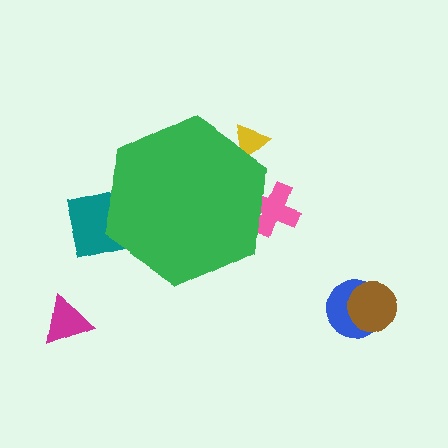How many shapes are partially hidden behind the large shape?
3 shapes are partially hidden.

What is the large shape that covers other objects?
A green hexagon.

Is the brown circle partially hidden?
No, the brown circle is fully visible.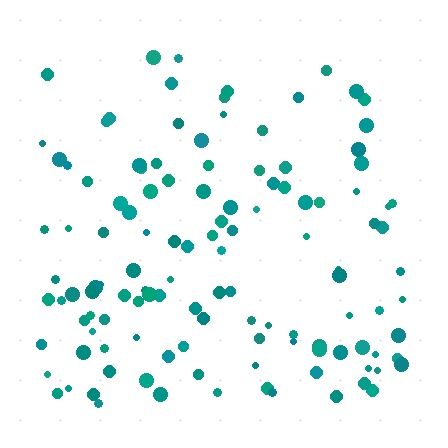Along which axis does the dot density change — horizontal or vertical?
Vertical.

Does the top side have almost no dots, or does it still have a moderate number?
Still a moderate number, just noticeably fewer than the bottom.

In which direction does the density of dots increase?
From top to bottom, with the bottom side densest.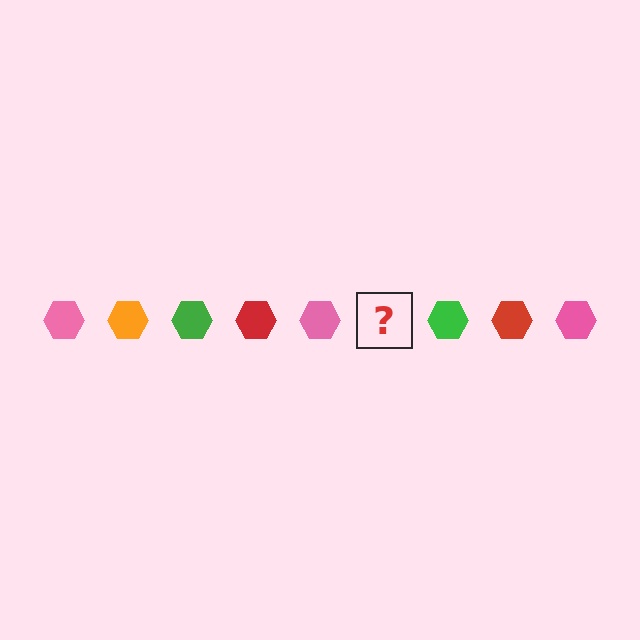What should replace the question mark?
The question mark should be replaced with an orange hexagon.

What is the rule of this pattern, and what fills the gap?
The rule is that the pattern cycles through pink, orange, green, red hexagons. The gap should be filled with an orange hexagon.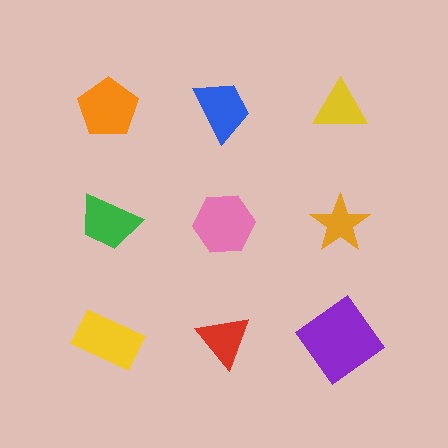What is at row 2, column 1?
A green trapezoid.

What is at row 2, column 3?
An orange star.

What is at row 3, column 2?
A red triangle.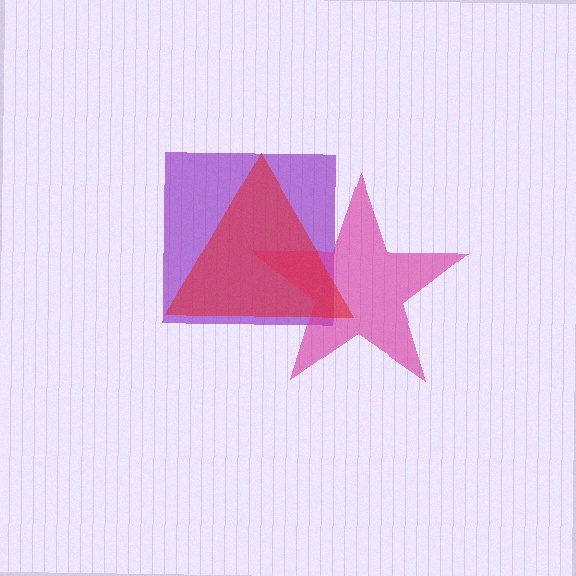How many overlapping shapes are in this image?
There are 3 overlapping shapes in the image.